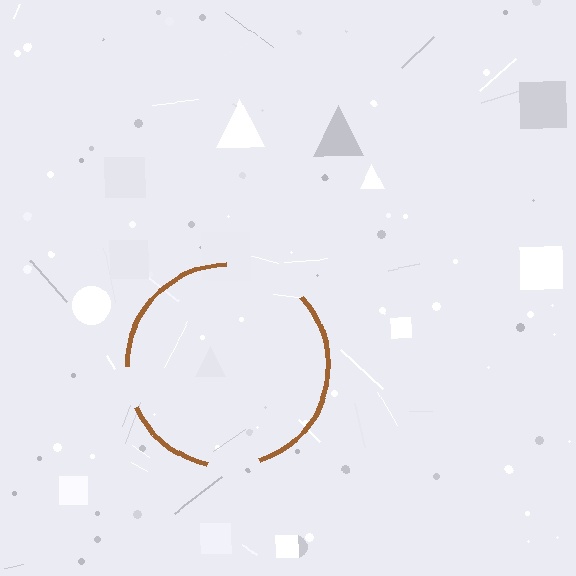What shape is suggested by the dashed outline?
The dashed outline suggests a circle.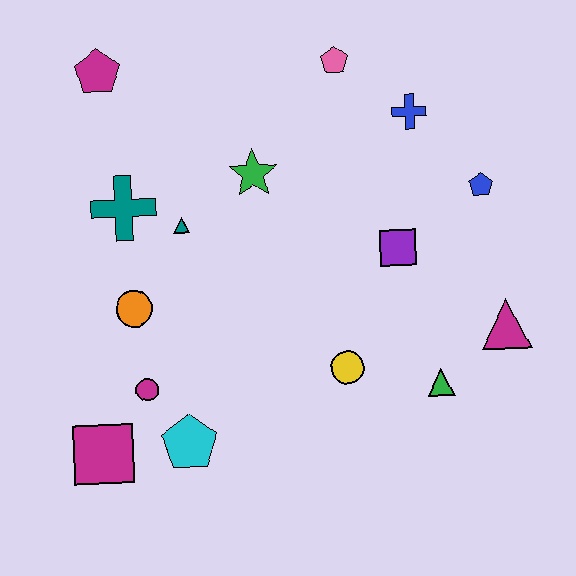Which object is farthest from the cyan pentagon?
The pink pentagon is farthest from the cyan pentagon.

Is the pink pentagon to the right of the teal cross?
Yes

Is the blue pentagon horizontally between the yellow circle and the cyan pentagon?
No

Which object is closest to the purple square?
The blue pentagon is closest to the purple square.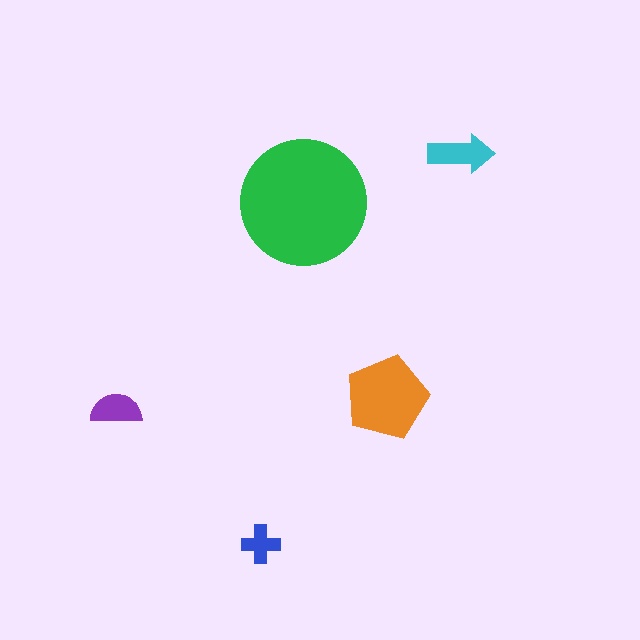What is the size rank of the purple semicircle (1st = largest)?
4th.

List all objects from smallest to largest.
The blue cross, the purple semicircle, the cyan arrow, the orange pentagon, the green circle.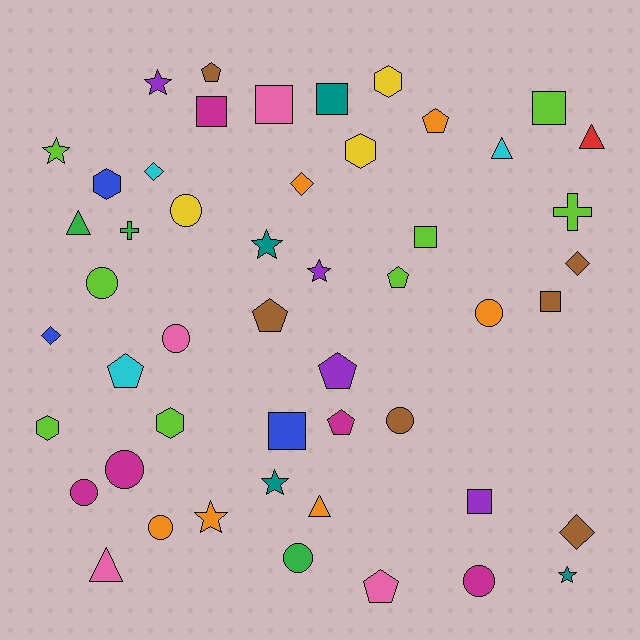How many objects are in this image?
There are 50 objects.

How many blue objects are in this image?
There are 3 blue objects.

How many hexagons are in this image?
There are 5 hexagons.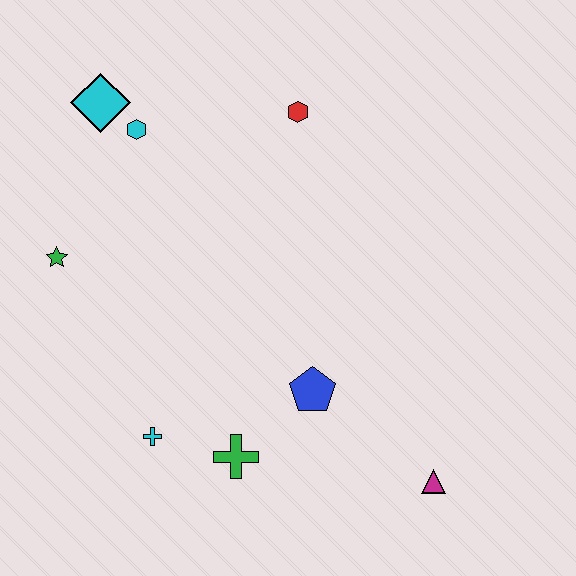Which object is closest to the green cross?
The cyan cross is closest to the green cross.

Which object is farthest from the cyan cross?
The red hexagon is farthest from the cyan cross.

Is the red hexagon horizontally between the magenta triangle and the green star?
Yes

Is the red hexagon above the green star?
Yes